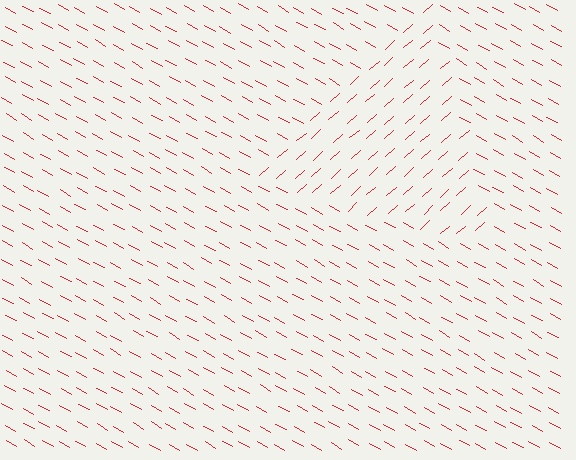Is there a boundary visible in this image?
Yes, there is a texture boundary formed by a change in line orientation.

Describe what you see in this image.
The image is filled with small red line segments. A triangle region in the image has lines oriented differently from the surrounding lines, creating a visible texture boundary.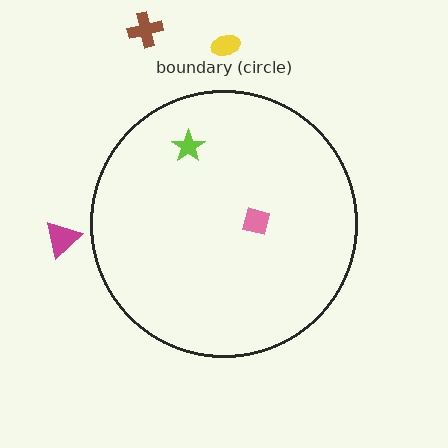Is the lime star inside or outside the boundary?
Inside.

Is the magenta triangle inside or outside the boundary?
Outside.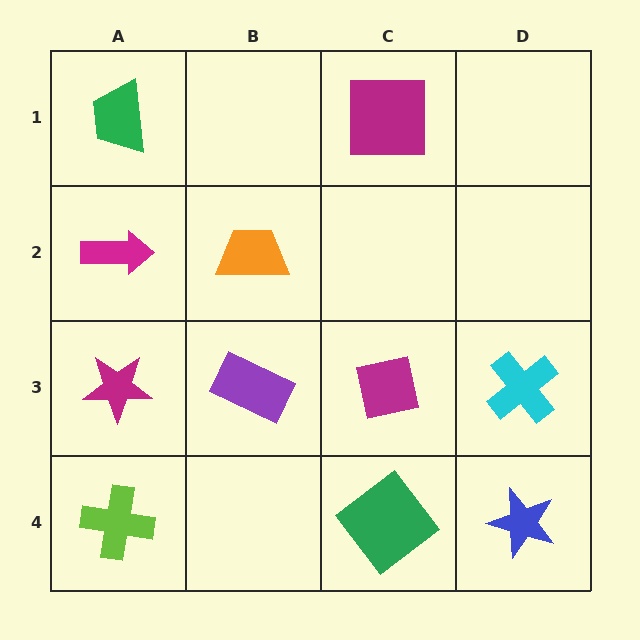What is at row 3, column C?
A magenta square.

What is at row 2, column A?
A magenta arrow.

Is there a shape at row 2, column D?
No, that cell is empty.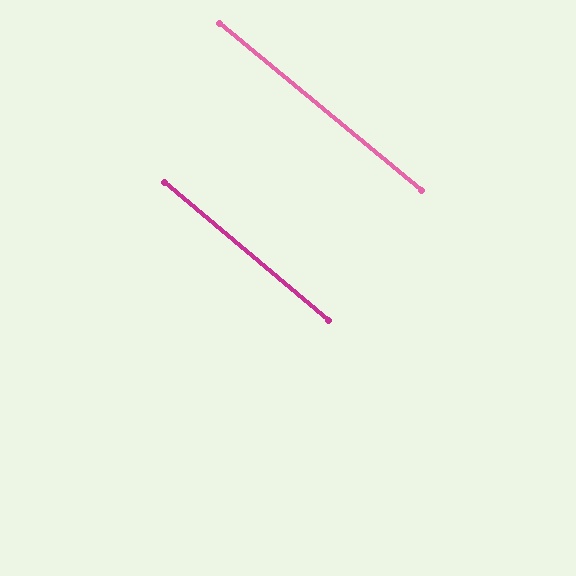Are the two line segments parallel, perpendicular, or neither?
Parallel — their directions differ by only 0.3°.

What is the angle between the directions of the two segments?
Approximately 0 degrees.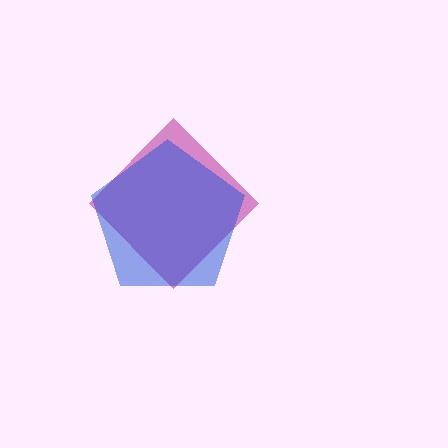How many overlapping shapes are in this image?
There are 2 overlapping shapes in the image.